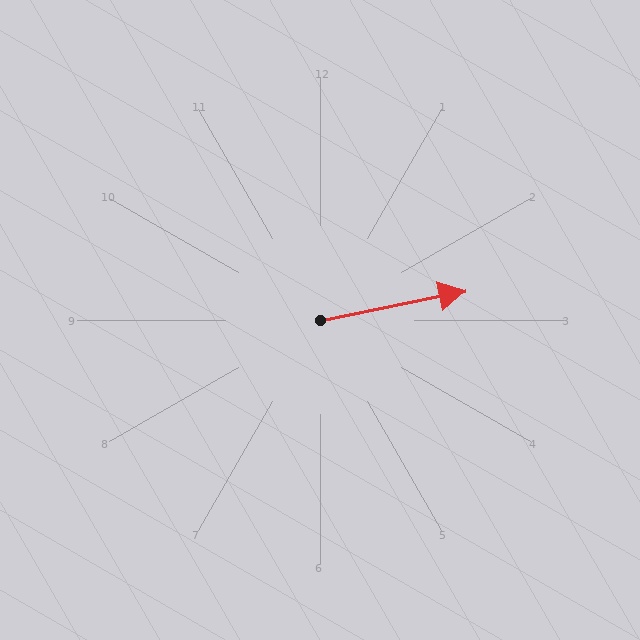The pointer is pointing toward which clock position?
Roughly 3 o'clock.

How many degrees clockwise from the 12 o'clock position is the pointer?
Approximately 78 degrees.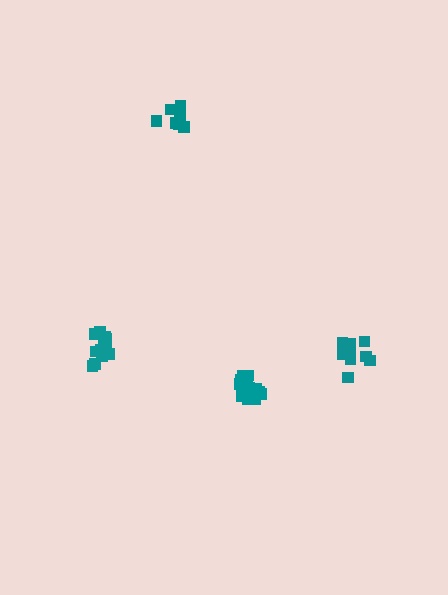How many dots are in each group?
Group 1: 12 dots, Group 2: 14 dots, Group 3: 9 dots, Group 4: 12 dots (47 total).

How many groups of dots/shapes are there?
There are 4 groups.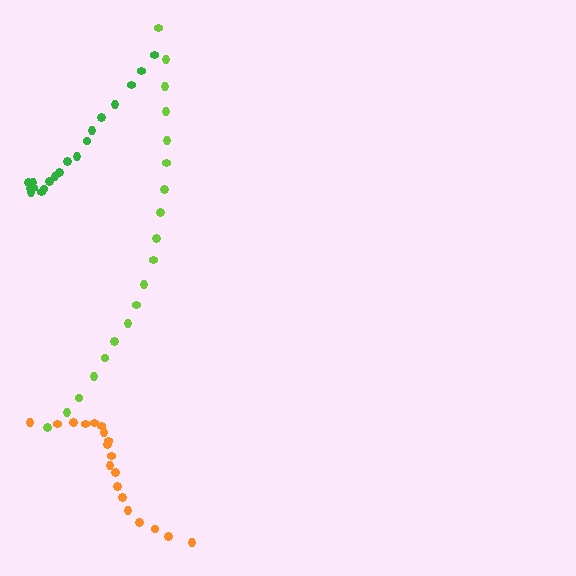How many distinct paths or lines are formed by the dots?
There are 3 distinct paths.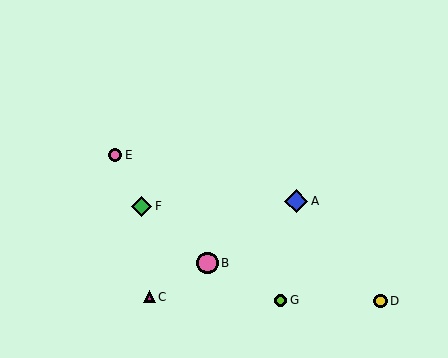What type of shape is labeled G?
Shape G is a lime circle.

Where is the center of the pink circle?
The center of the pink circle is at (207, 263).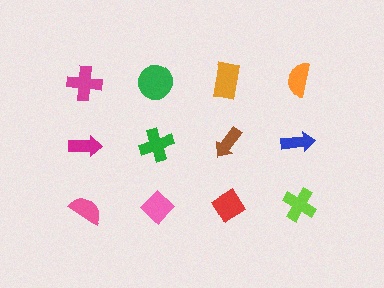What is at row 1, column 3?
An orange rectangle.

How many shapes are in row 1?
4 shapes.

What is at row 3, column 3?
A red diamond.